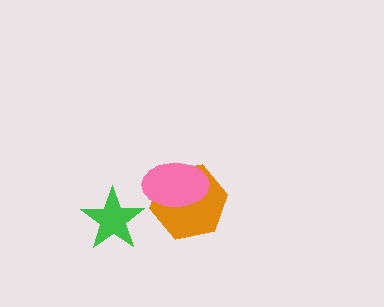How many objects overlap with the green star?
0 objects overlap with the green star.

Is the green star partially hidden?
No, no other shape covers it.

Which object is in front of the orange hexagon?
The pink ellipse is in front of the orange hexagon.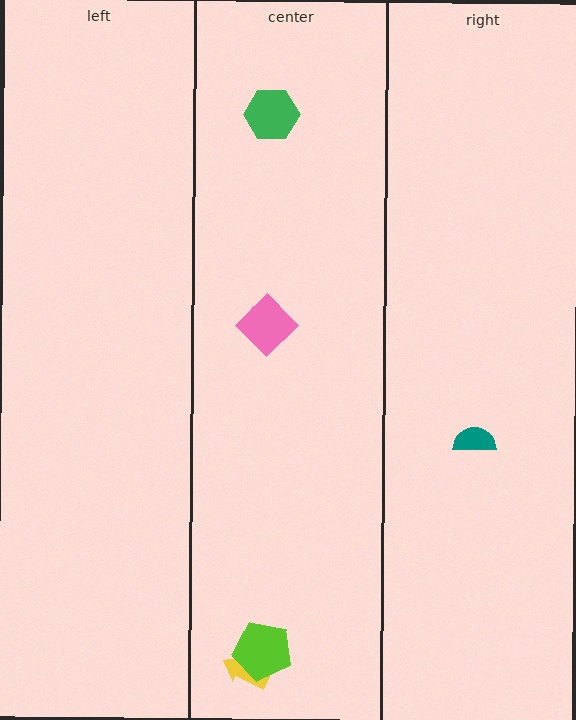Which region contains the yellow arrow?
The center region.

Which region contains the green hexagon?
The center region.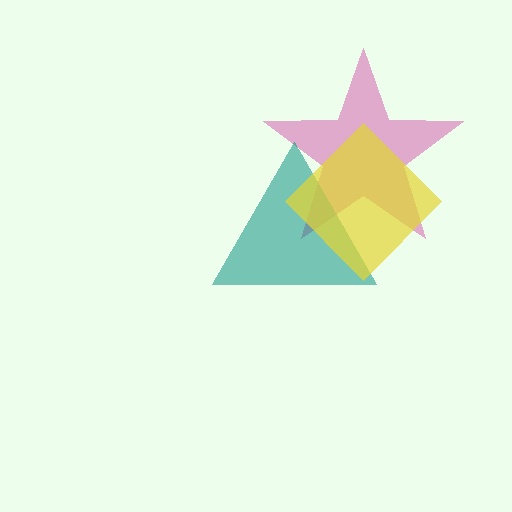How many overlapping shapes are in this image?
There are 3 overlapping shapes in the image.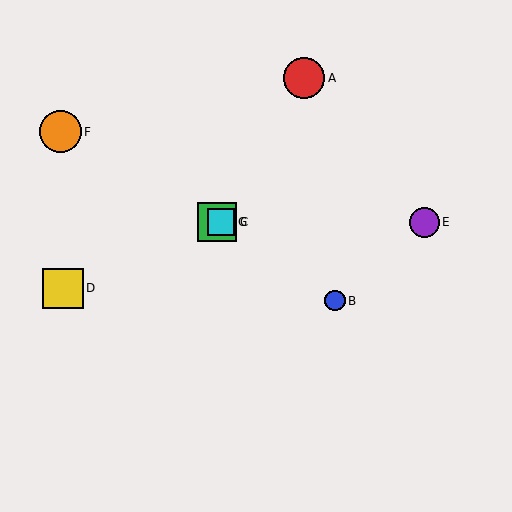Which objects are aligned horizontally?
Objects C, E, G are aligned horizontally.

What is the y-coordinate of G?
Object G is at y≈222.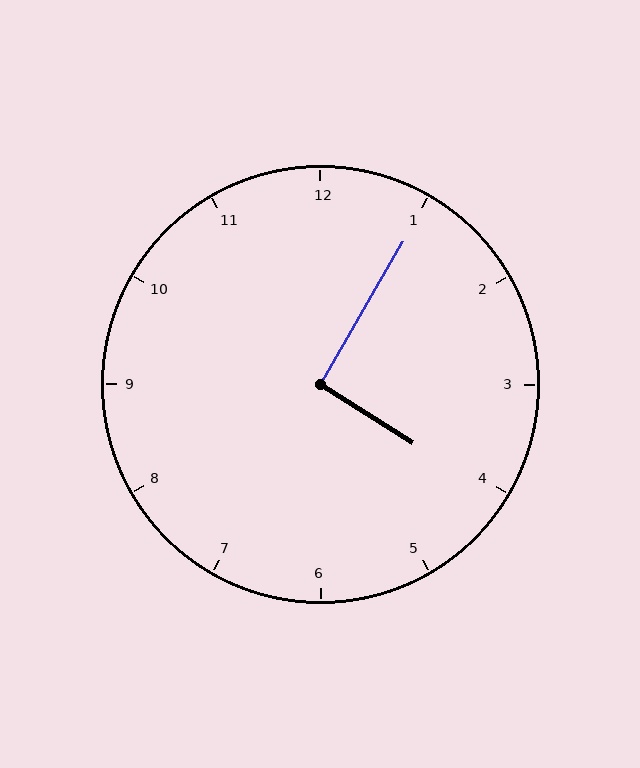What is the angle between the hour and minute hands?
Approximately 92 degrees.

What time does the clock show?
4:05.